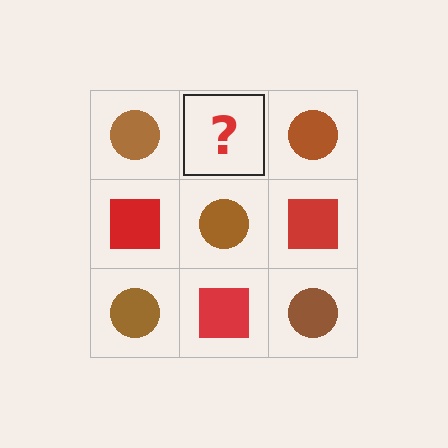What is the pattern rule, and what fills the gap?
The rule is that it alternates brown circle and red square in a checkerboard pattern. The gap should be filled with a red square.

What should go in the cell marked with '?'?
The missing cell should contain a red square.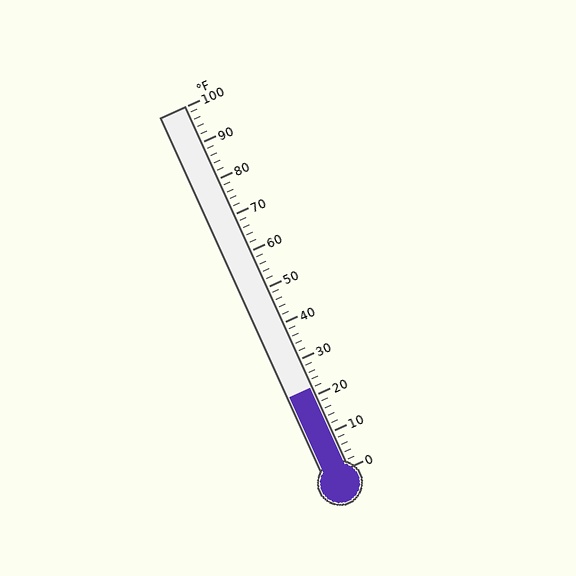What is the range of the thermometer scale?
The thermometer scale ranges from 0°F to 100°F.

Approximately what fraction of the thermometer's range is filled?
The thermometer is filled to approximately 20% of its range.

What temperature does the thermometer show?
The thermometer shows approximately 22°F.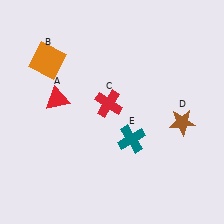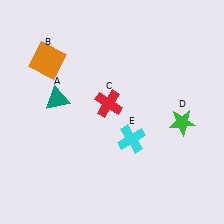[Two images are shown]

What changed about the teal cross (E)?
In Image 1, E is teal. In Image 2, it changed to cyan.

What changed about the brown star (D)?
In Image 1, D is brown. In Image 2, it changed to green.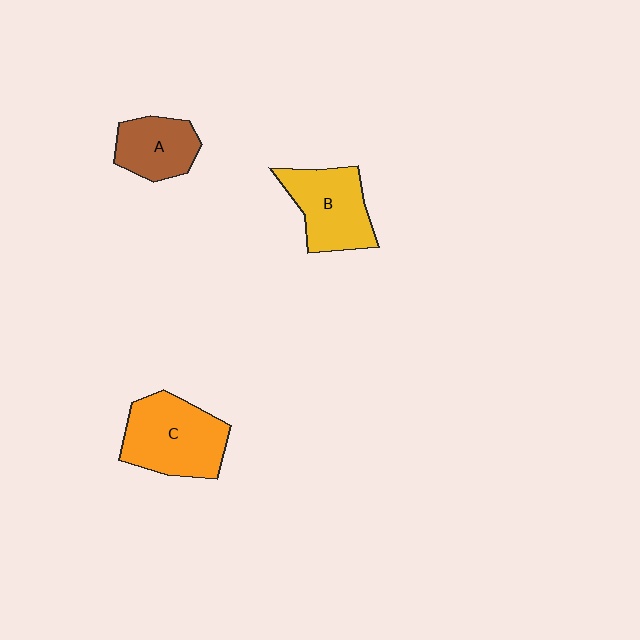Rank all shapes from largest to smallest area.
From largest to smallest: C (orange), B (yellow), A (brown).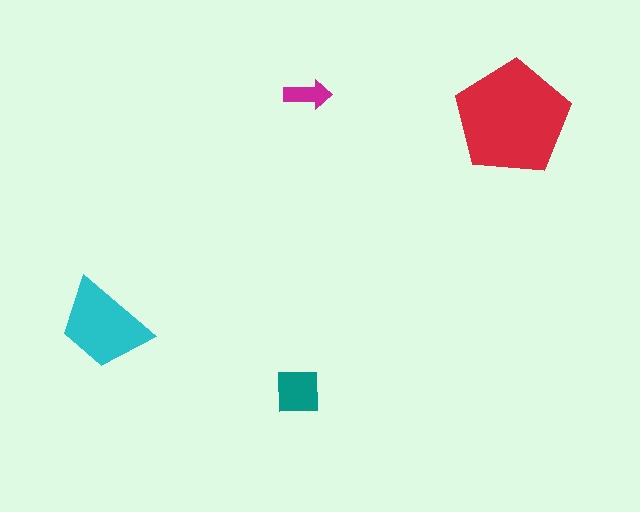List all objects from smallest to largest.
The magenta arrow, the teal square, the cyan trapezoid, the red pentagon.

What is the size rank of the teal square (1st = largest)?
3rd.